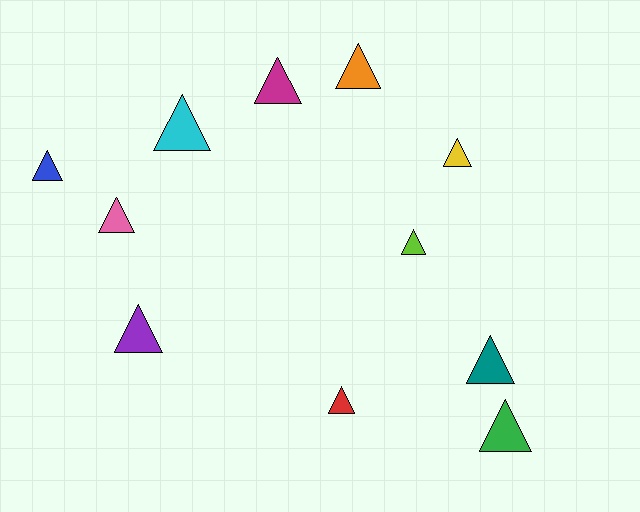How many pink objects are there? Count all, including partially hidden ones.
There is 1 pink object.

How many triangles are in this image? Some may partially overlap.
There are 11 triangles.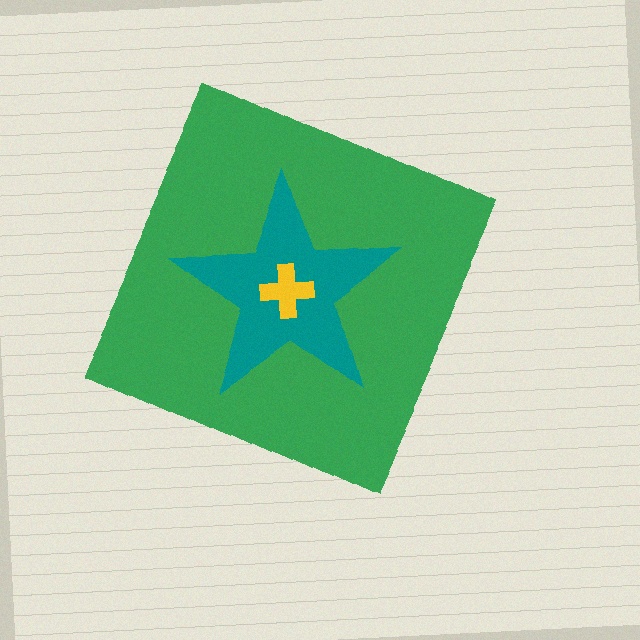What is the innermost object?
The yellow cross.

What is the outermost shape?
The green diamond.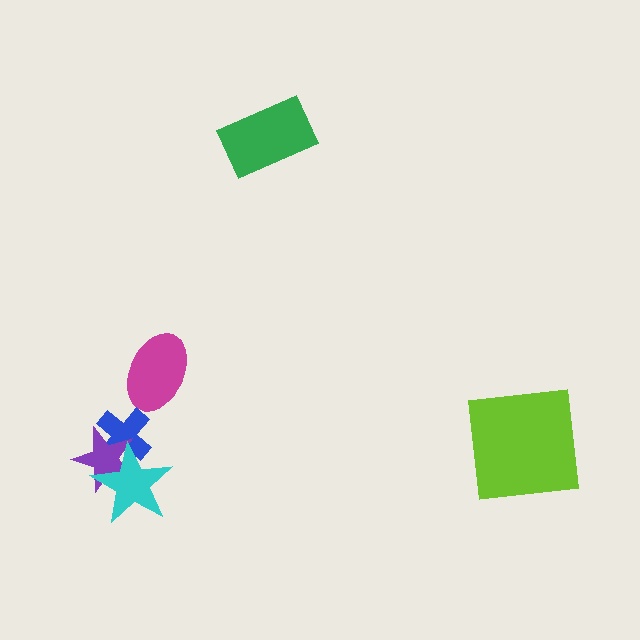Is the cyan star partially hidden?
No, no other shape covers it.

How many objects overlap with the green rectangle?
0 objects overlap with the green rectangle.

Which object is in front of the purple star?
The cyan star is in front of the purple star.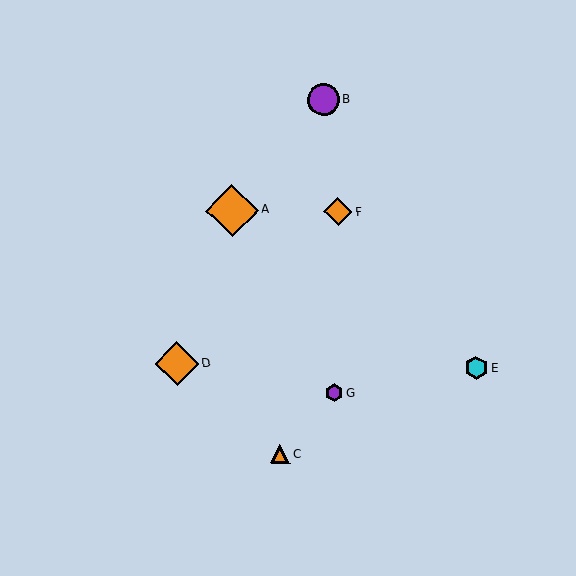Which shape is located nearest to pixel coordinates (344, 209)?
The orange diamond (labeled F) at (338, 212) is nearest to that location.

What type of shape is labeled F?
Shape F is an orange diamond.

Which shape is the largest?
The orange diamond (labeled A) is the largest.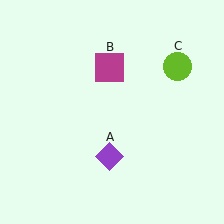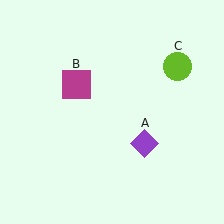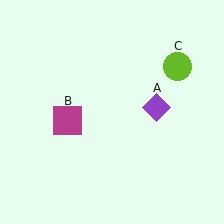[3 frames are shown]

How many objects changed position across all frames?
2 objects changed position: purple diamond (object A), magenta square (object B).